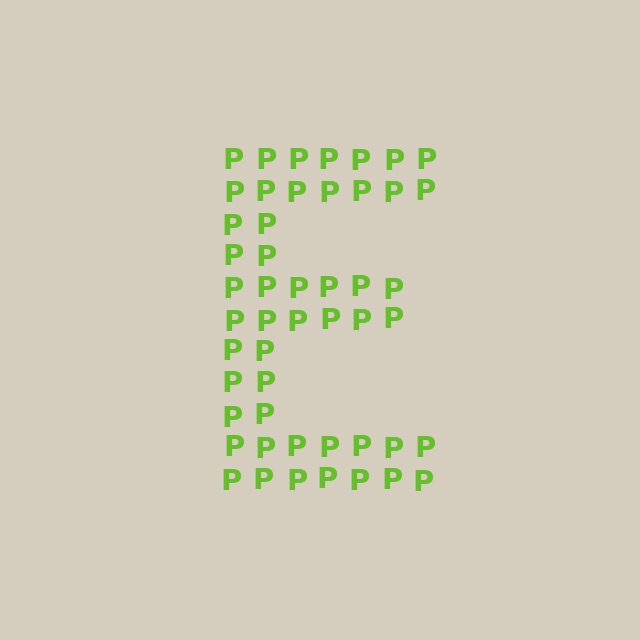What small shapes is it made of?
It is made of small letter P's.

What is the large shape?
The large shape is the letter E.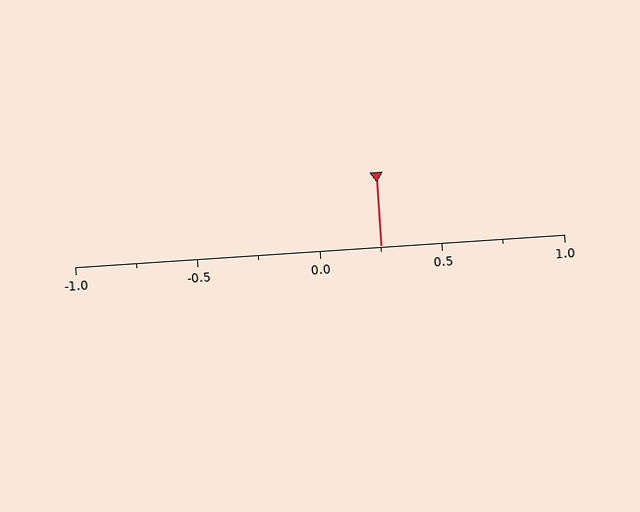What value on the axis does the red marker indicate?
The marker indicates approximately 0.25.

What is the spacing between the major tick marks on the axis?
The major ticks are spaced 0.5 apart.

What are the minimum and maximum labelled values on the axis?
The axis runs from -1.0 to 1.0.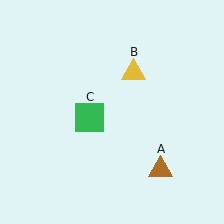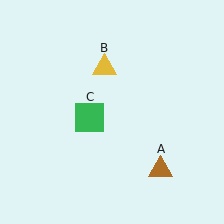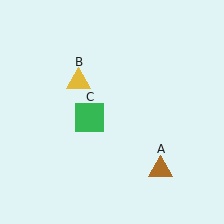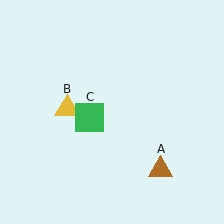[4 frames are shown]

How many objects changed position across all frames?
1 object changed position: yellow triangle (object B).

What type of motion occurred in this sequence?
The yellow triangle (object B) rotated counterclockwise around the center of the scene.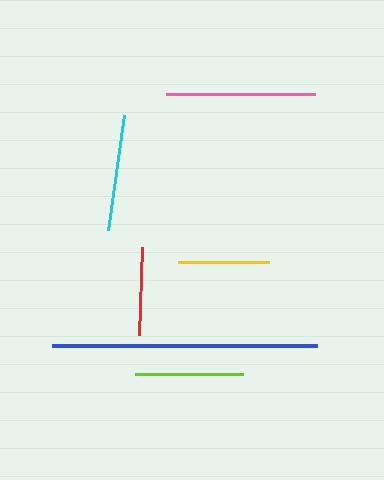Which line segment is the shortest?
The red line is the shortest at approximately 88 pixels.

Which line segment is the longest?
The blue line is the longest at approximately 265 pixels.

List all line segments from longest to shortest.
From longest to shortest: blue, pink, cyan, lime, yellow, red.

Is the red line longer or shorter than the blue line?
The blue line is longer than the red line.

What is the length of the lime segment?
The lime segment is approximately 108 pixels long.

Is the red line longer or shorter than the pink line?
The pink line is longer than the red line.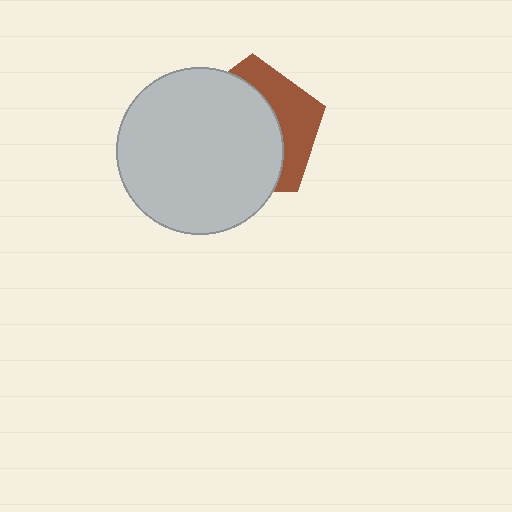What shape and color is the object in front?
The object in front is a light gray circle.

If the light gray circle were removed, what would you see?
You would see the complete brown pentagon.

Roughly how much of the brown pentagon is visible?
A small part of it is visible (roughly 35%).